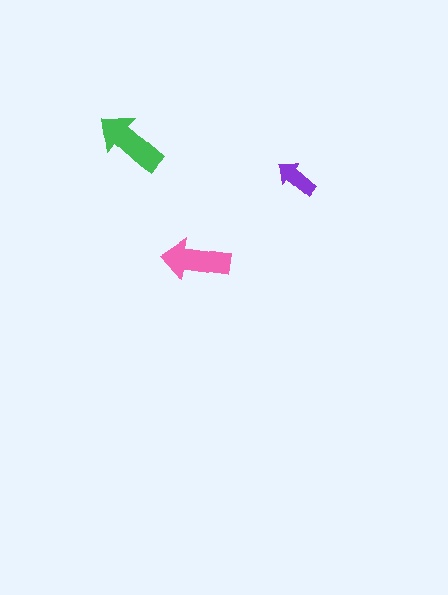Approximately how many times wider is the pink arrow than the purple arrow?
About 1.5 times wider.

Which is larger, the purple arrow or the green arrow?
The green one.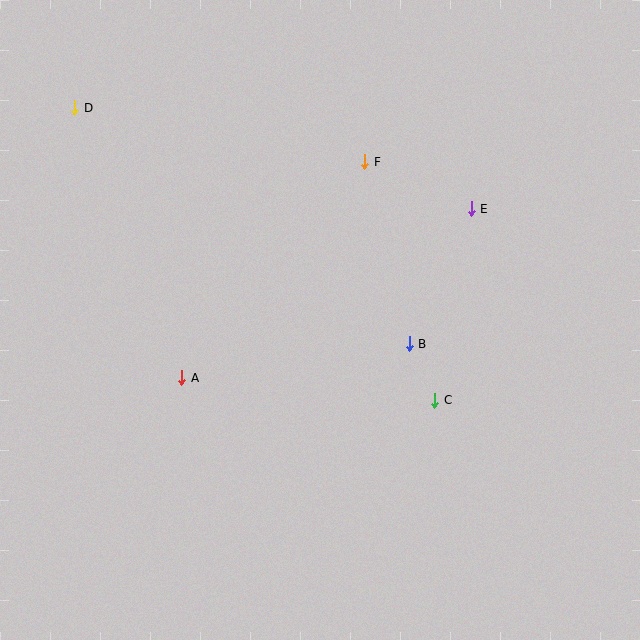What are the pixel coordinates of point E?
Point E is at (471, 209).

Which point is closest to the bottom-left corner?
Point A is closest to the bottom-left corner.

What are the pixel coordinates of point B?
Point B is at (409, 344).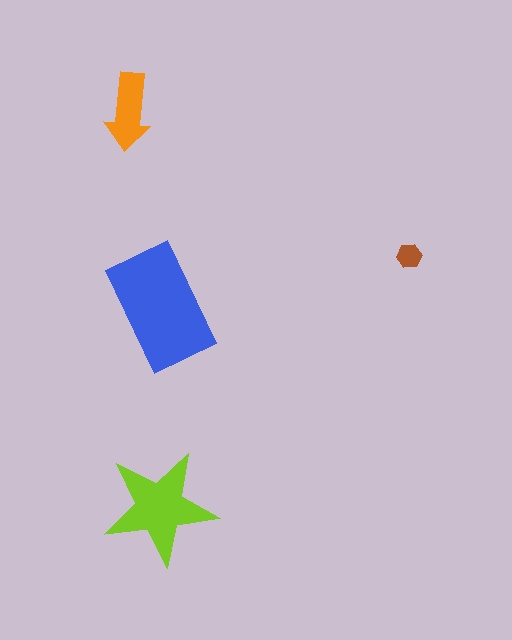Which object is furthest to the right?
The brown hexagon is rightmost.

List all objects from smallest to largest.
The brown hexagon, the orange arrow, the lime star, the blue rectangle.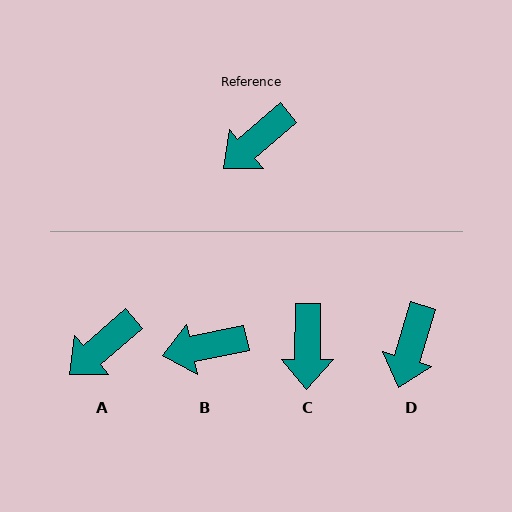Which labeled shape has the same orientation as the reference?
A.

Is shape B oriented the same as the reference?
No, it is off by about 29 degrees.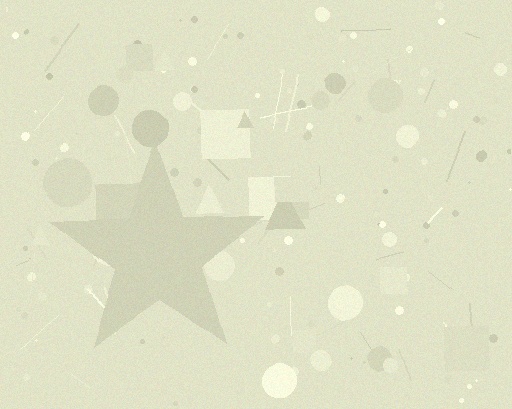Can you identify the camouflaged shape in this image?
The camouflaged shape is a star.